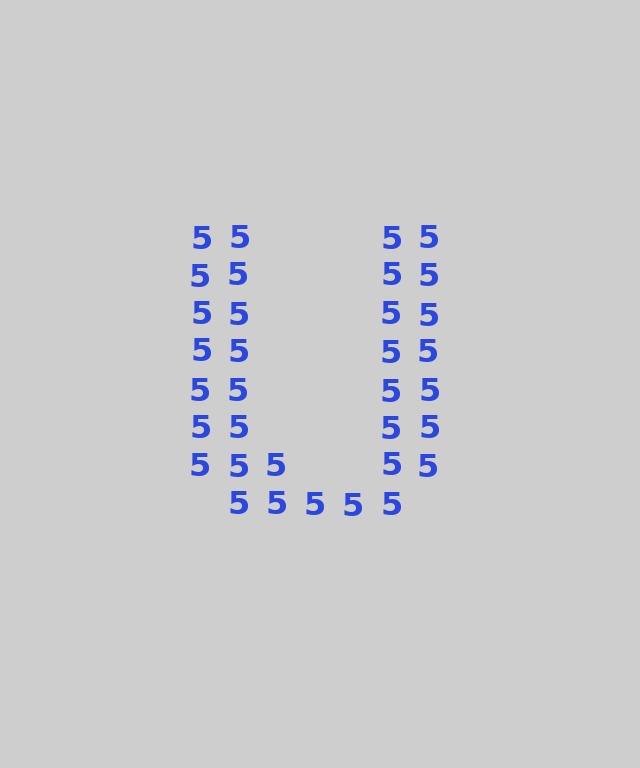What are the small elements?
The small elements are digit 5's.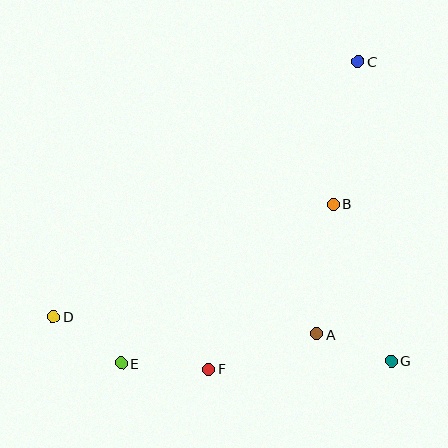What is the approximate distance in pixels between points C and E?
The distance between C and E is approximately 384 pixels.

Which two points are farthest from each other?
Points C and D are farthest from each other.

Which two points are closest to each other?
Points A and G are closest to each other.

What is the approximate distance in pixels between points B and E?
The distance between B and E is approximately 265 pixels.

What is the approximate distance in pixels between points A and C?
The distance between A and C is approximately 275 pixels.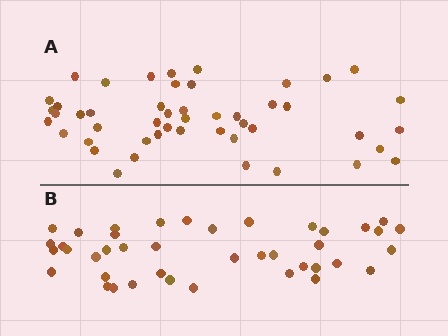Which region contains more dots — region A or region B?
Region A (the top region) has more dots.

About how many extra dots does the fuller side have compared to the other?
Region A has roughly 8 or so more dots than region B.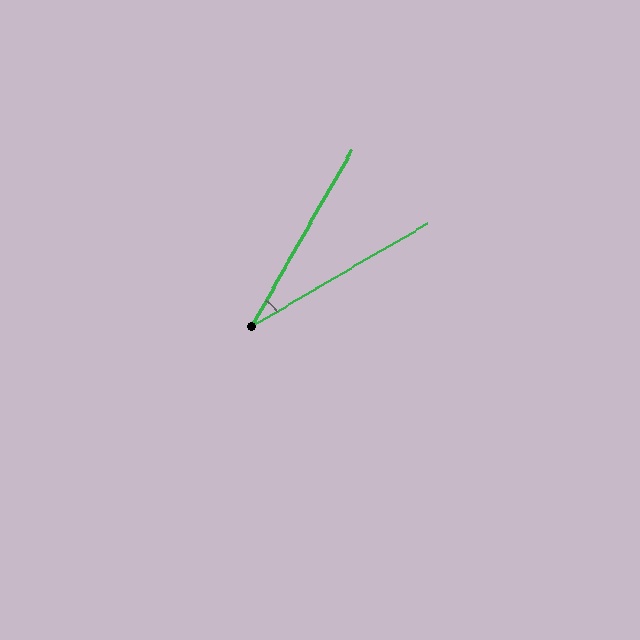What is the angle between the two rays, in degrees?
Approximately 30 degrees.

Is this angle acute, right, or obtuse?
It is acute.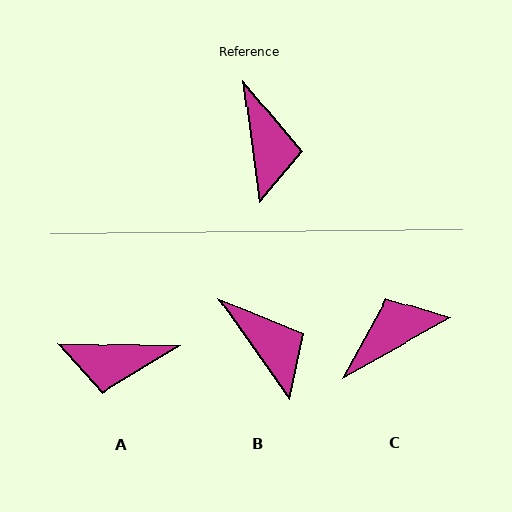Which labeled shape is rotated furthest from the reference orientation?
C, about 112 degrees away.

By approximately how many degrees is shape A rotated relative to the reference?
Approximately 98 degrees clockwise.